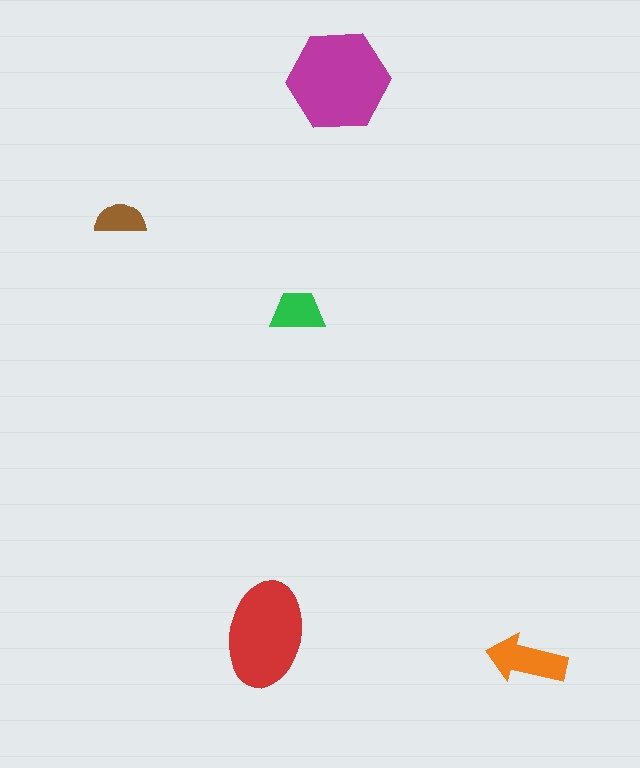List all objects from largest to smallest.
The magenta hexagon, the red ellipse, the orange arrow, the green trapezoid, the brown semicircle.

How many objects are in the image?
There are 5 objects in the image.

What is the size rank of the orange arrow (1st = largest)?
3rd.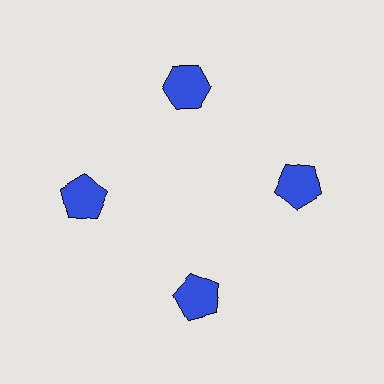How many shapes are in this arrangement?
There are 4 shapes arranged in a ring pattern.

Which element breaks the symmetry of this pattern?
The blue hexagon at roughly the 12 o'clock position breaks the symmetry. All other shapes are blue pentagons.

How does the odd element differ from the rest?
It has a different shape: hexagon instead of pentagon.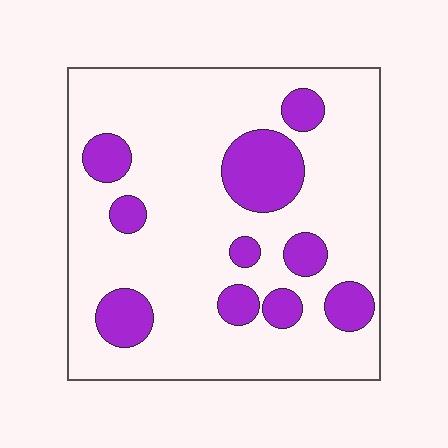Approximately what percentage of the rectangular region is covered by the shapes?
Approximately 20%.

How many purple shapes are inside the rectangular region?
10.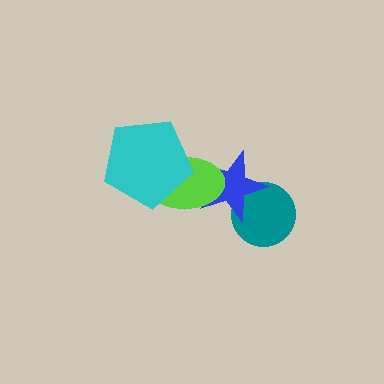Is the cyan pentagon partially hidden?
No, no other shape covers it.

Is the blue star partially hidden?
Yes, it is partially covered by another shape.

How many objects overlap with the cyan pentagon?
1 object overlaps with the cyan pentagon.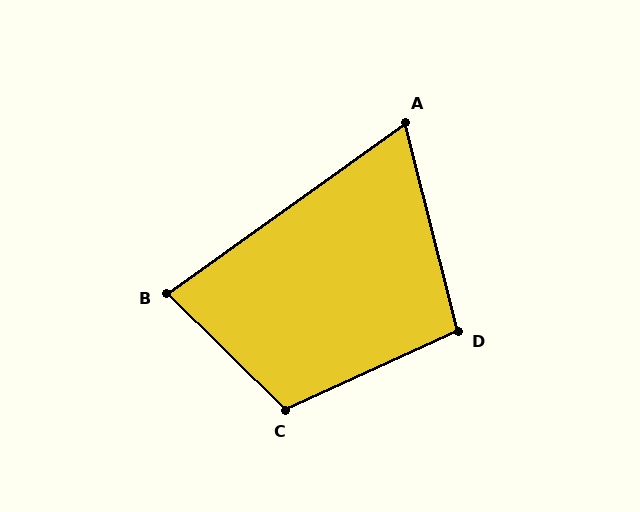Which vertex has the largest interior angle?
C, at approximately 111 degrees.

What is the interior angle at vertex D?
Approximately 100 degrees (obtuse).